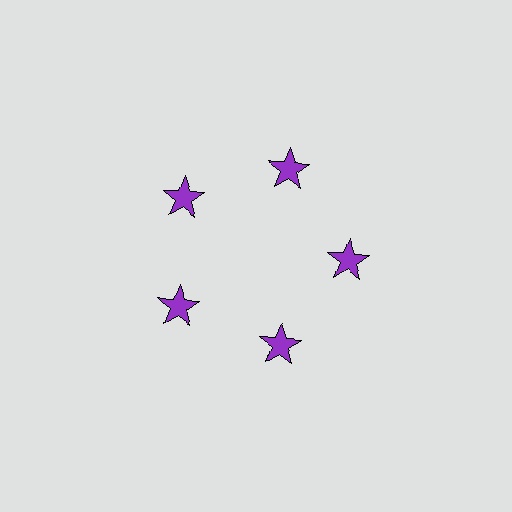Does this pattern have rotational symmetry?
Yes, this pattern has 5-fold rotational symmetry. It looks the same after rotating 72 degrees around the center.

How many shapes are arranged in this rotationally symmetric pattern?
There are 5 shapes, arranged in 5 groups of 1.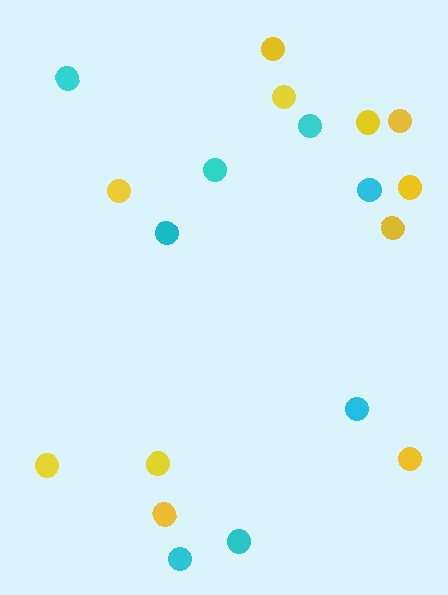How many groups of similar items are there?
There are 2 groups: one group of yellow circles (11) and one group of cyan circles (8).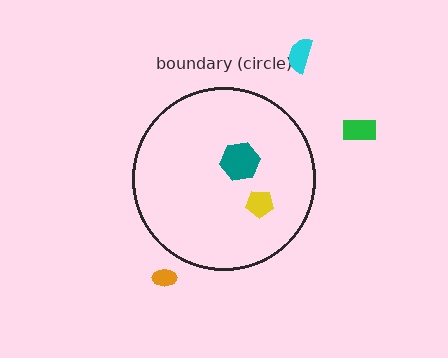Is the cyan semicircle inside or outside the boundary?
Outside.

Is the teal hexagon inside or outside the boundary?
Inside.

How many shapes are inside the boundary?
2 inside, 3 outside.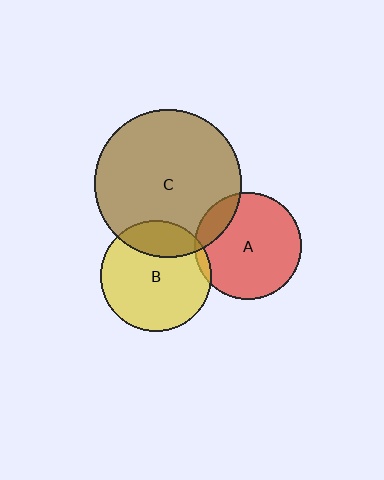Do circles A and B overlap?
Yes.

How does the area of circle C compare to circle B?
Approximately 1.7 times.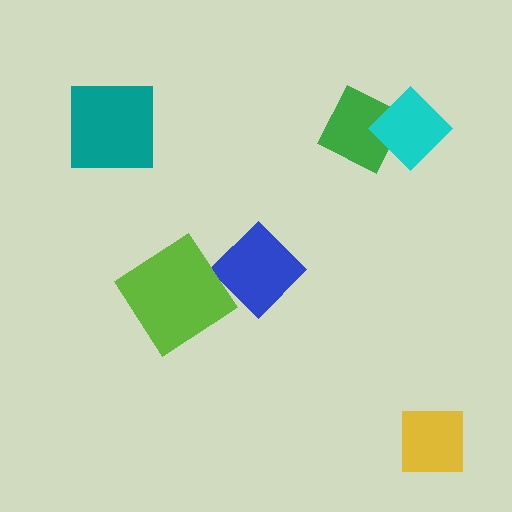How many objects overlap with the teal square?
0 objects overlap with the teal square.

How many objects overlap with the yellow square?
0 objects overlap with the yellow square.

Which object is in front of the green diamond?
The cyan diamond is in front of the green diamond.